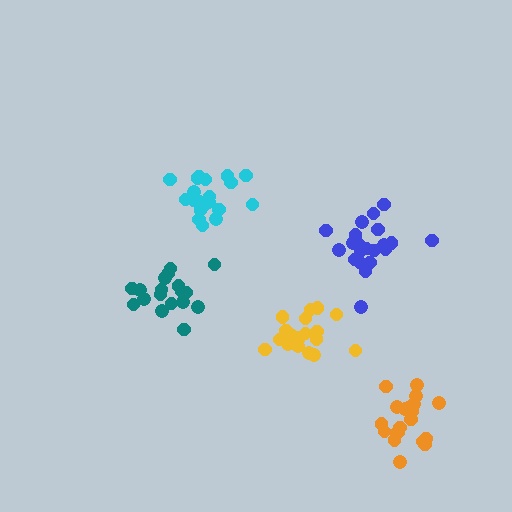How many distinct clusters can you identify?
There are 5 distinct clusters.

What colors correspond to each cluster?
The clusters are colored: yellow, teal, cyan, orange, blue.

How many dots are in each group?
Group 1: 20 dots, Group 2: 18 dots, Group 3: 21 dots, Group 4: 20 dots, Group 5: 21 dots (100 total).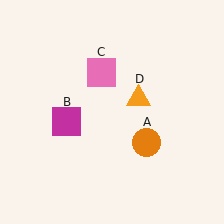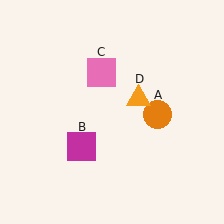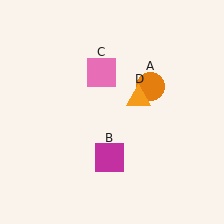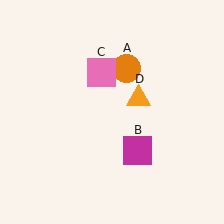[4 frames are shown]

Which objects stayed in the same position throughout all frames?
Pink square (object C) and orange triangle (object D) remained stationary.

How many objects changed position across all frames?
2 objects changed position: orange circle (object A), magenta square (object B).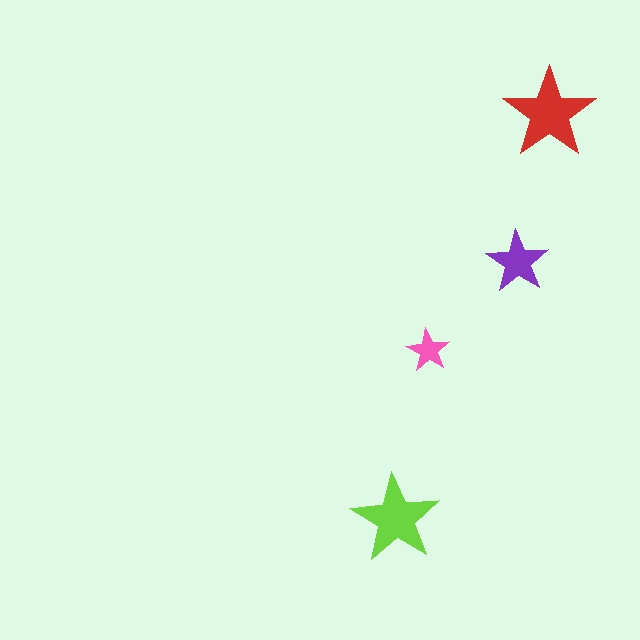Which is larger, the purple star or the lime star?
The lime one.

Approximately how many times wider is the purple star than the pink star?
About 1.5 times wider.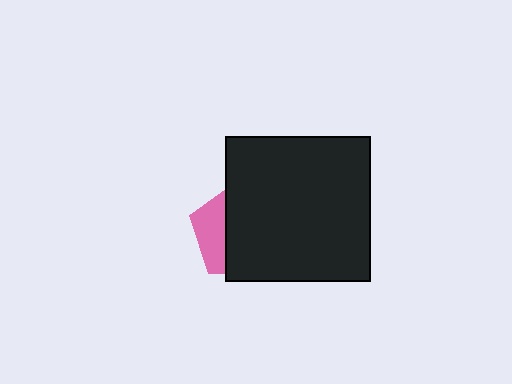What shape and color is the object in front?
The object in front is a black square.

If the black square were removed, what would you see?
You would see the complete pink pentagon.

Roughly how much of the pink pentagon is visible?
A small part of it is visible (roughly 31%).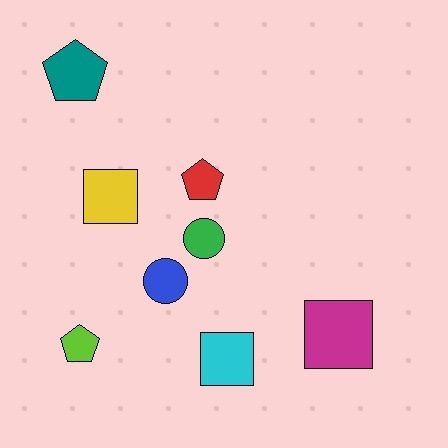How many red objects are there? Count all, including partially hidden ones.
There is 1 red object.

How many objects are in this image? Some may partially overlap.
There are 8 objects.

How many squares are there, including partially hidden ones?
There are 3 squares.